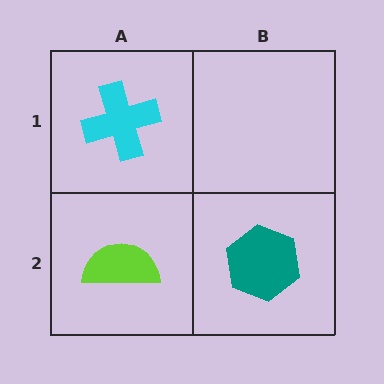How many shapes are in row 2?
2 shapes.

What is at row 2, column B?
A teal hexagon.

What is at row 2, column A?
A lime semicircle.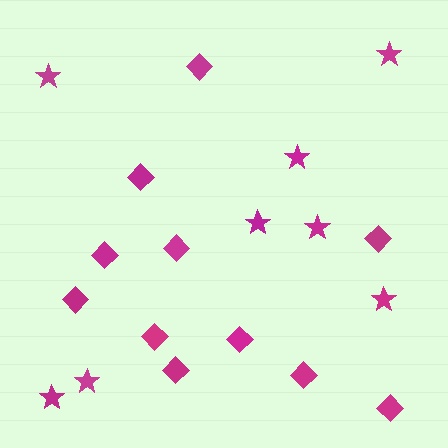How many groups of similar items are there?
There are 2 groups: one group of stars (8) and one group of diamonds (11).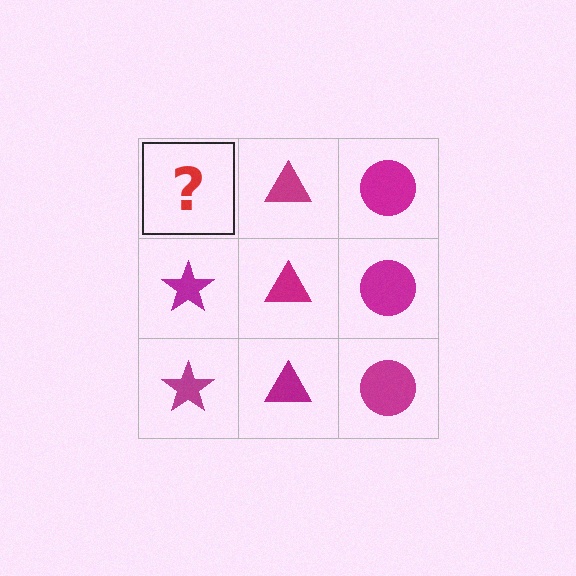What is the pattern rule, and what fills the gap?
The rule is that each column has a consistent shape. The gap should be filled with a magenta star.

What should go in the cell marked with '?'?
The missing cell should contain a magenta star.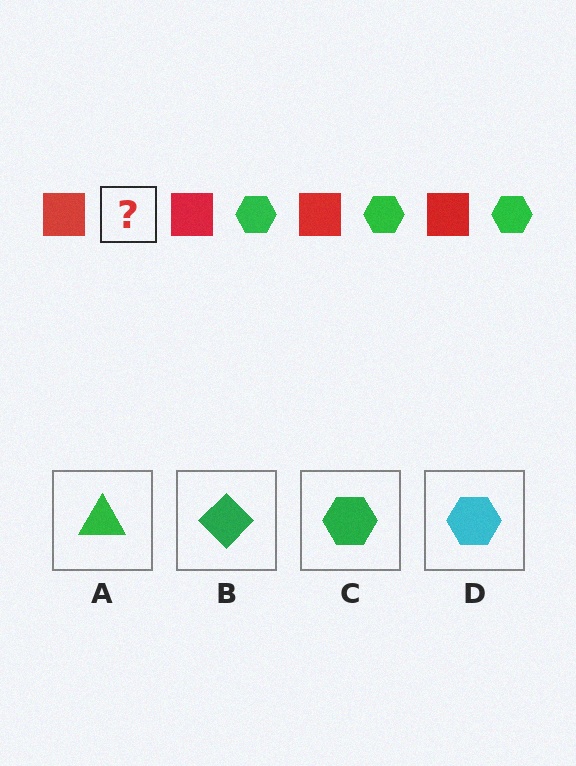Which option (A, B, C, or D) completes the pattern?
C.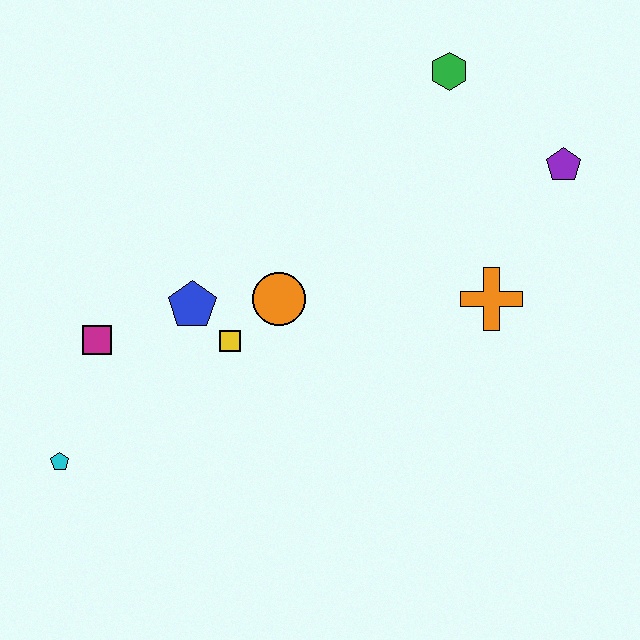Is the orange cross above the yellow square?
Yes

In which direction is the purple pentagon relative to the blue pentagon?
The purple pentagon is to the right of the blue pentagon.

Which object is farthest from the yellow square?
The purple pentagon is farthest from the yellow square.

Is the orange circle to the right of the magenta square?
Yes